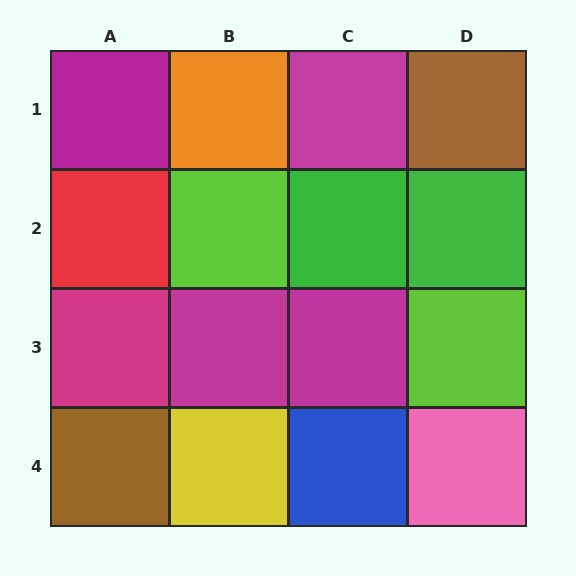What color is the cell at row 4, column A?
Brown.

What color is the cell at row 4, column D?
Pink.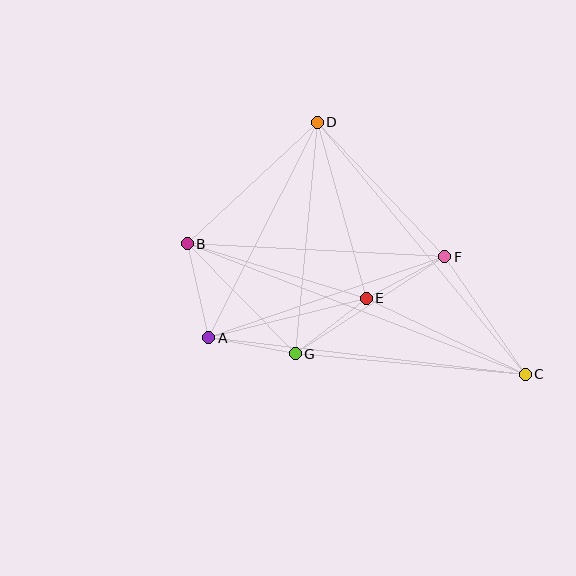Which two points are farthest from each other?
Points B and C are farthest from each other.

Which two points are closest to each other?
Points A and G are closest to each other.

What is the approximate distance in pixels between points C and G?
The distance between C and G is approximately 230 pixels.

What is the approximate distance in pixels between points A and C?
The distance between A and C is approximately 318 pixels.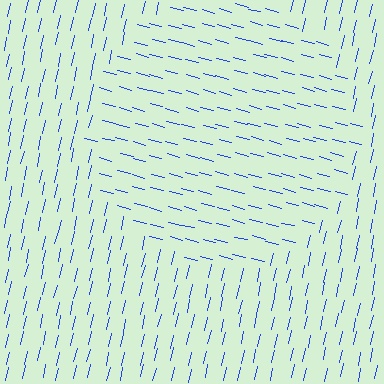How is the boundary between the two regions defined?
The boundary is defined purely by a change in line orientation (approximately 88 degrees difference). All lines are the same color and thickness.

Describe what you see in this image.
The image is filled with small blue line segments. A circle region in the image has lines oriented differently from the surrounding lines, creating a visible texture boundary.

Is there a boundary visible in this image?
Yes, there is a texture boundary formed by a change in line orientation.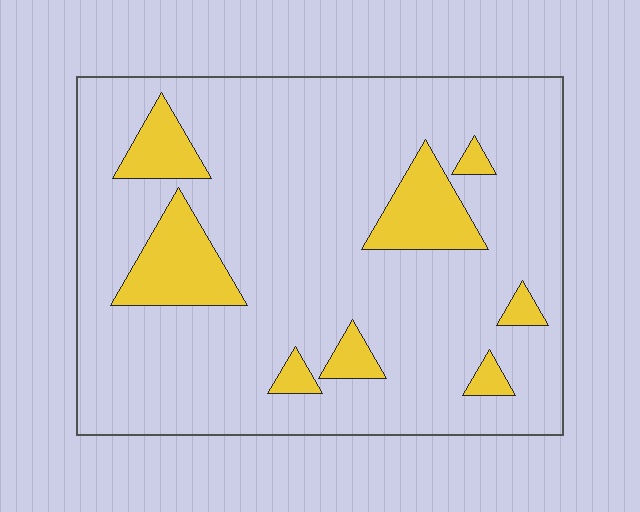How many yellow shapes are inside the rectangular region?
8.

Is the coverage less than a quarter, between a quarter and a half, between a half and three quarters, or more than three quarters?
Less than a quarter.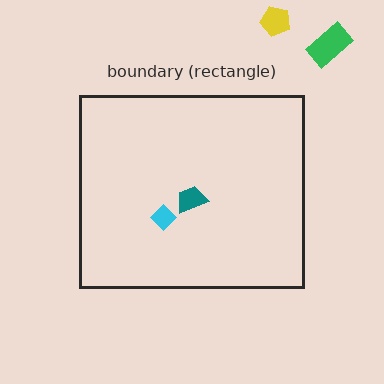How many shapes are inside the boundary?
2 inside, 2 outside.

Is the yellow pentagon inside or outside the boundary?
Outside.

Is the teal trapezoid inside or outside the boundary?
Inside.